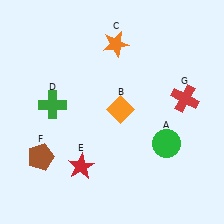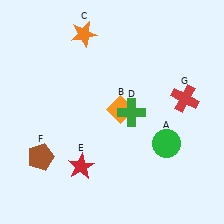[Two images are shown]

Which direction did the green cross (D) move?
The green cross (D) moved right.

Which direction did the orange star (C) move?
The orange star (C) moved left.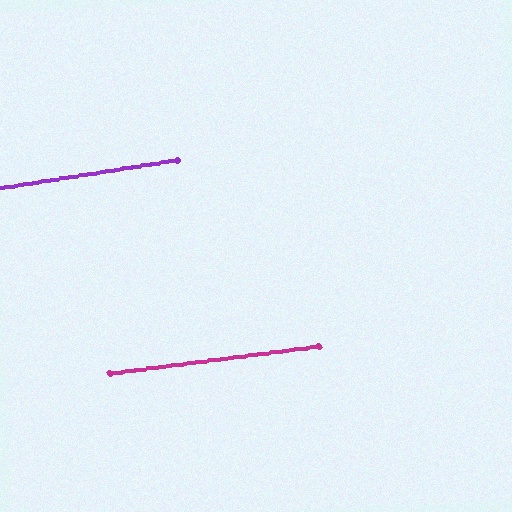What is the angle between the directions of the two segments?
Approximately 2 degrees.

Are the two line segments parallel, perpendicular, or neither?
Parallel — their directions differ by only 1.6°.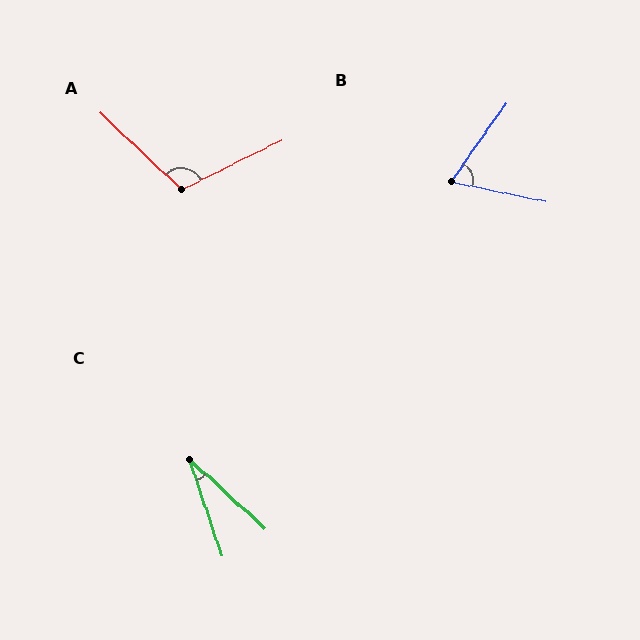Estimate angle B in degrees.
Approximately 66 degrees.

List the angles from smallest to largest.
C (29°), B (66°), A (111°).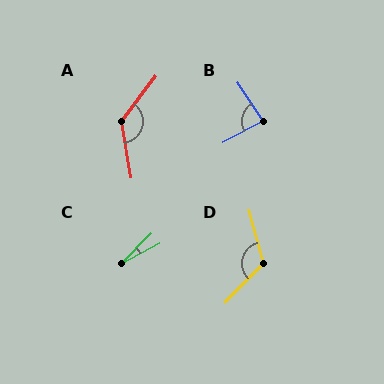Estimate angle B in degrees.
Approximately 85 degrees.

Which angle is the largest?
A, at approximately 134 degrees.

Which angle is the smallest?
C, at approximately 18 degrees.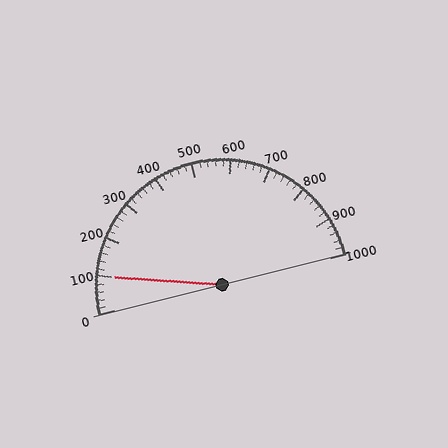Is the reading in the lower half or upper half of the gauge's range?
The reading is in the lower half of the range (0 to 1000).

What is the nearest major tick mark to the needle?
The nearest major tick mark is 100.